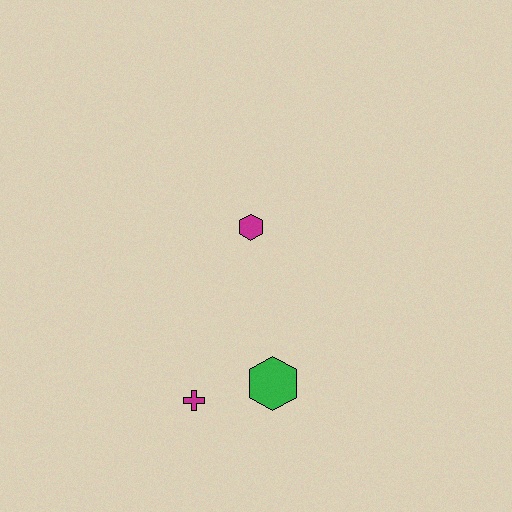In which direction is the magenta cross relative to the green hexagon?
The magenta cross is to the left of the green hexagon.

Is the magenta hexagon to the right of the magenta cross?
Yes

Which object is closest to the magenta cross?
The green hexagon is closest to the magenta cross.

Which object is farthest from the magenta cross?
The magenta hexagon is farthest from the magenta cross.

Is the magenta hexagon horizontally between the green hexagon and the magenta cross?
Yes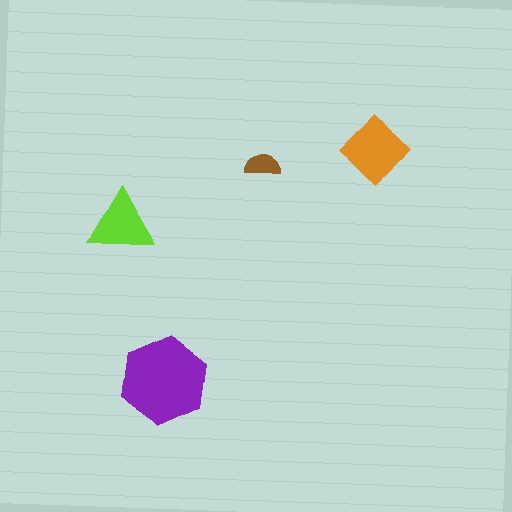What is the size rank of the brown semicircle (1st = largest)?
4th.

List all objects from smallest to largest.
The brown semicircle, the lime triangle, the orange diamond, the purple hexagon.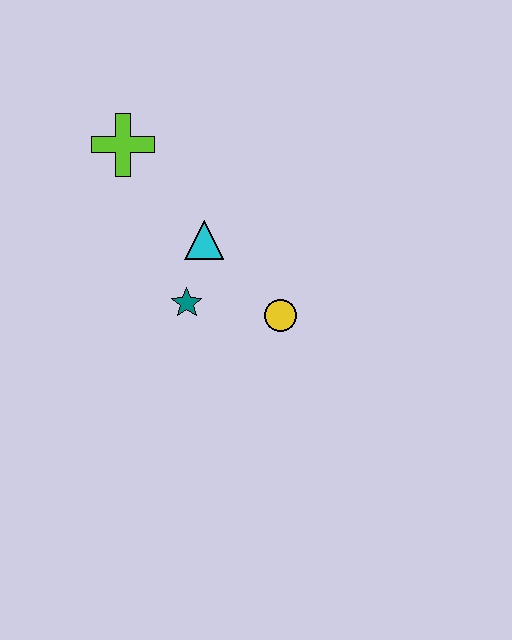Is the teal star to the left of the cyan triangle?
Yes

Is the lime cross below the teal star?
No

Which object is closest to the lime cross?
The cyan triangle is closest to the lime cross.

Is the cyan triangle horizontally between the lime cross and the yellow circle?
Yes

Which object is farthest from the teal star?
The lime cross is farthest from the teal star.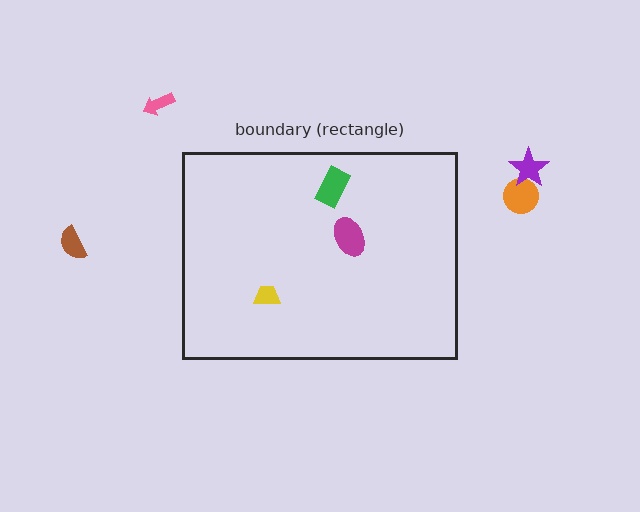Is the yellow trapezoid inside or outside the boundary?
Inside.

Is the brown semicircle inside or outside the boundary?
Outside.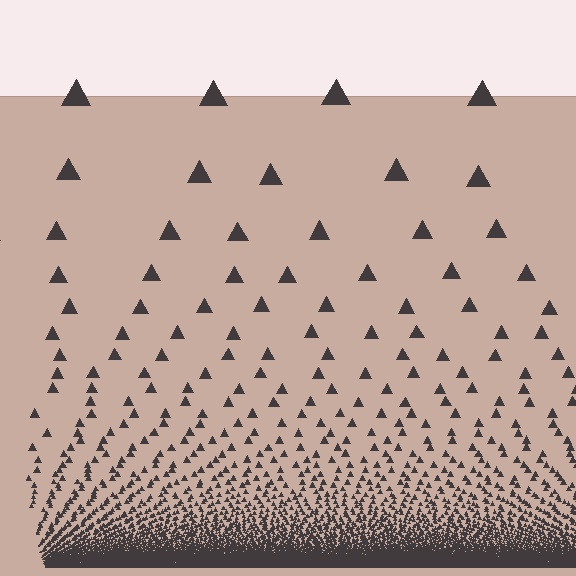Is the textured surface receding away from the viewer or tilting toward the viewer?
The surface appears to tilt toward the viewer. Texture elements get larger and sparser toward the top.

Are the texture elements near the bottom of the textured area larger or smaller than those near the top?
Smaller. The gradient is inverted — elements near the bottom are smaller and denser.